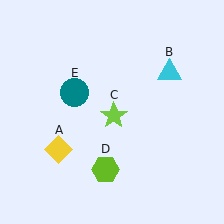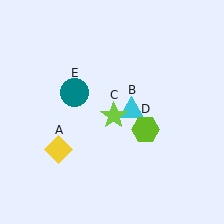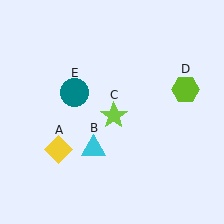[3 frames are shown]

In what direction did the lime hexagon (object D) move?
The lime hexagon (object D) moved up and to the right.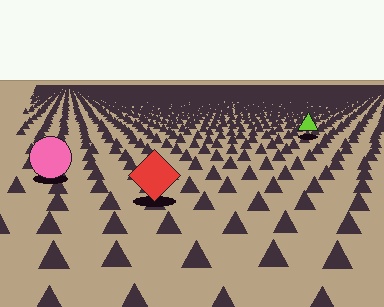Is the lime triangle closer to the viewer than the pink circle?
No. The pink circle is closer — you can tell from the texture gradient: the ground texture is coarser near it.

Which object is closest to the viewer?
The red diamond is closest. The texture marks near it are larger and more spread out.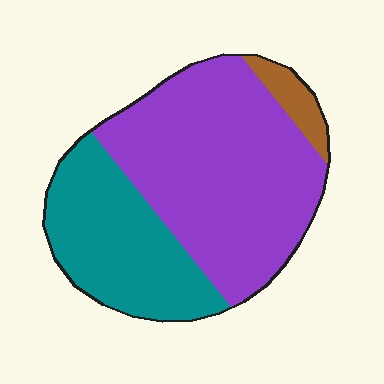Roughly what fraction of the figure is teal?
Teal takes up about one third (1/3) of the figure.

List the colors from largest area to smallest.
From largest to smallest: purple, teal, brown.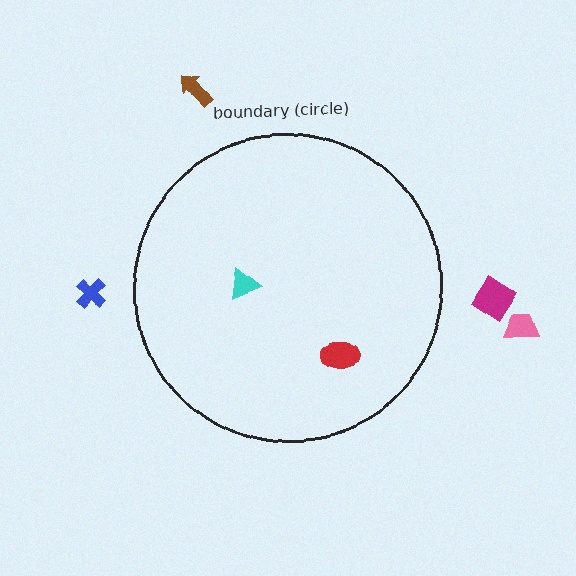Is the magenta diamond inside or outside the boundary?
Outside.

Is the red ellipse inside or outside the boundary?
Inside.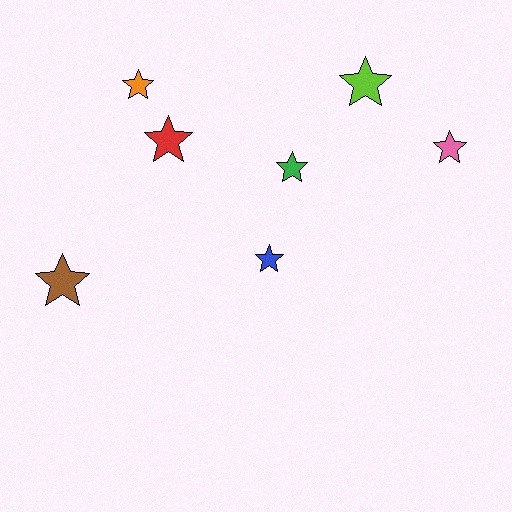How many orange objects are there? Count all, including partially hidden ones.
There is 1 orange object.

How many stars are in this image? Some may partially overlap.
There are 7 stars.